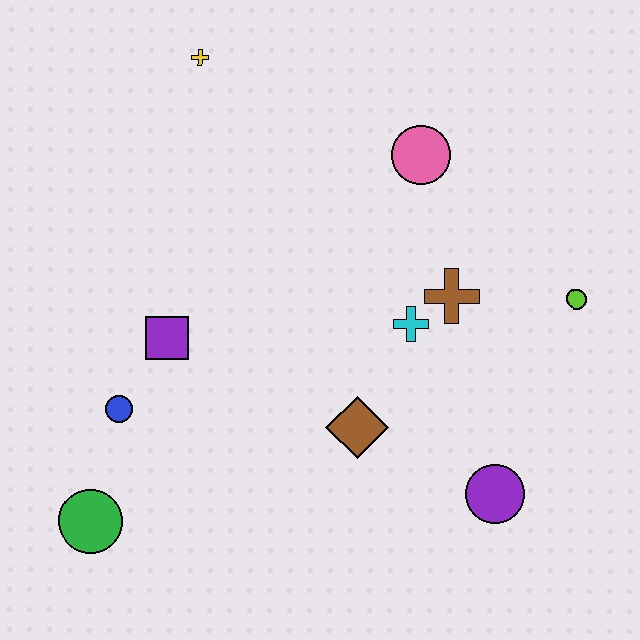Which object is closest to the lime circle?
The brown cross is closest to the lime circle.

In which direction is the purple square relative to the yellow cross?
The purple square is below the yellow cross.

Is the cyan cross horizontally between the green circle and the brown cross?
Yes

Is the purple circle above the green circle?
Yes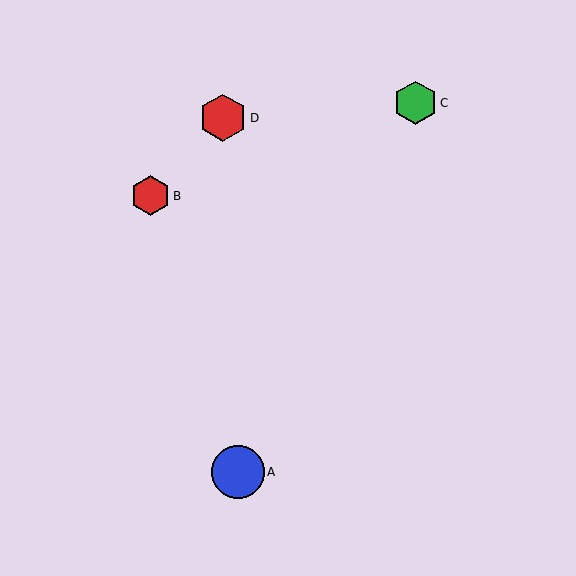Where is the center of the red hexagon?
The center of the red hexagon is at (223, 118).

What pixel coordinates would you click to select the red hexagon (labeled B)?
Click at (150, 196) to select the red hexagon B.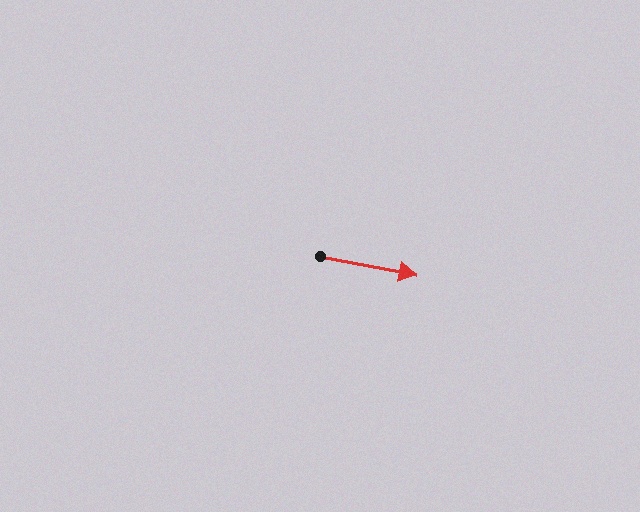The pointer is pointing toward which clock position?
Roughly 3 o'clock.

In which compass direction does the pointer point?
East.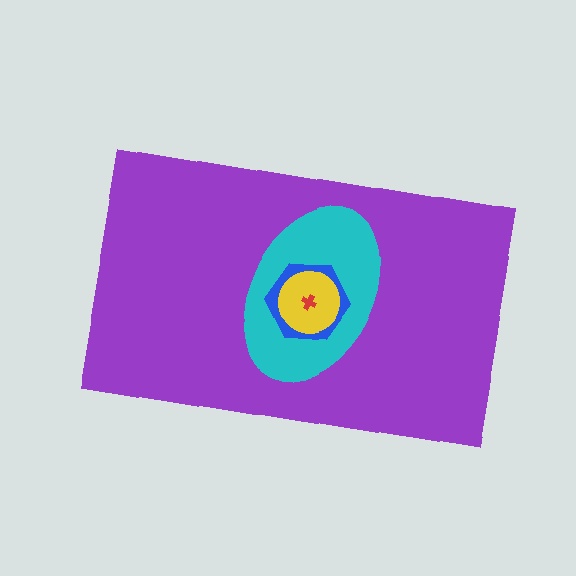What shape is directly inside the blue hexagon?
The yellow circle.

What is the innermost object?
The red cross.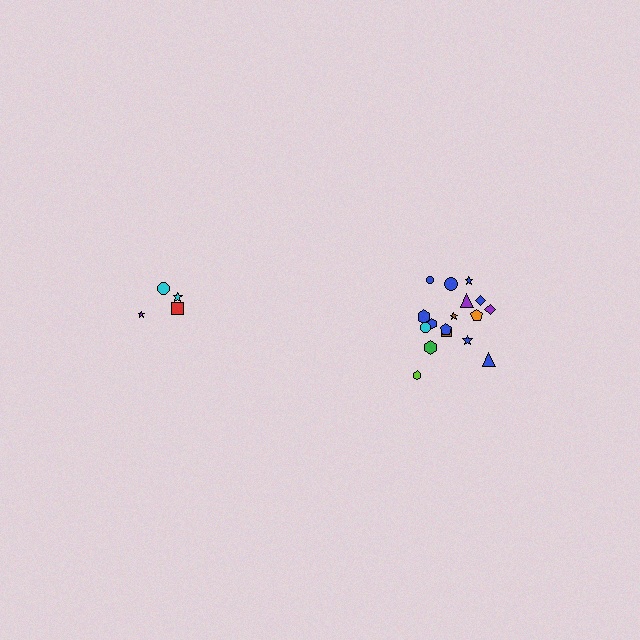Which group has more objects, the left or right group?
The right group.